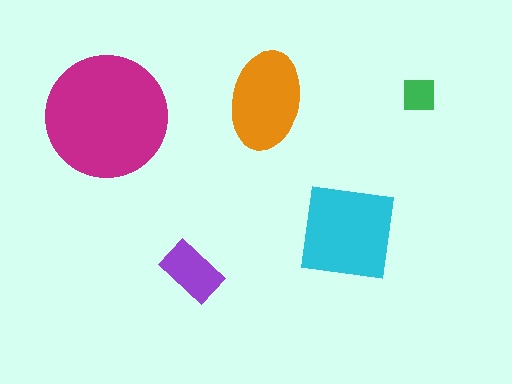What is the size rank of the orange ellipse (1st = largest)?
3rd.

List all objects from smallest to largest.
The green square, the purple rectangle, the orange ellipse, the cyan square, the magenta circle.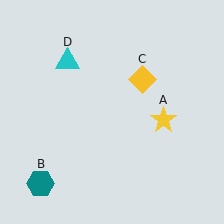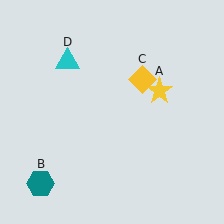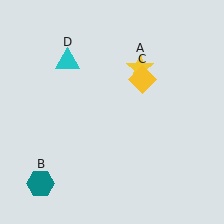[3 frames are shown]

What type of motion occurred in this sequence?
The yellow star (object A) rotated counterclockwise around the center of the scene.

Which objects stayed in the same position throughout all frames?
Teal hexagon (object B) and yellow diamond (object C) and cyan triangle (object D) remained stationary.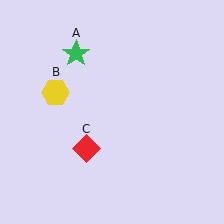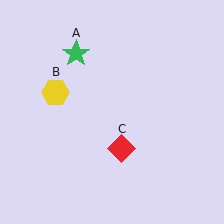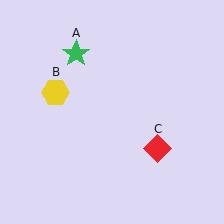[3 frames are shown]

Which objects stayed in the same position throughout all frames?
Green star (object A) and yellow hexagon (object B) remained stationary.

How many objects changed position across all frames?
1 object changed position: red diamond (object C).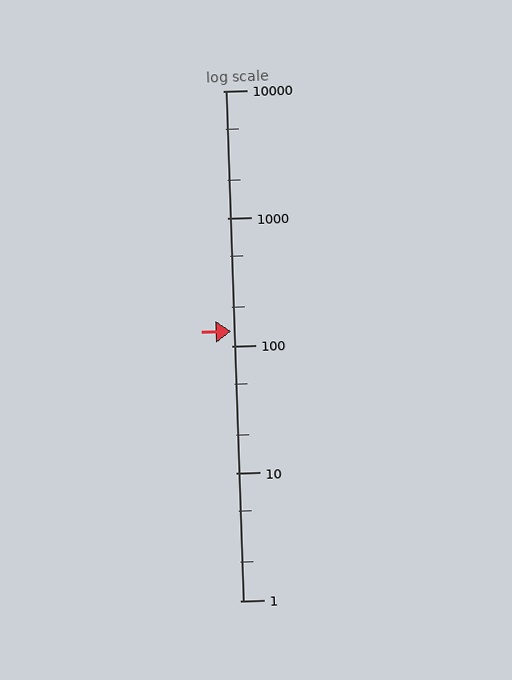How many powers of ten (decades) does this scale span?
The scale spans 4 decades, from 1 to 10000.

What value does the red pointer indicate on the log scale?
The pointer indicates approximately 130.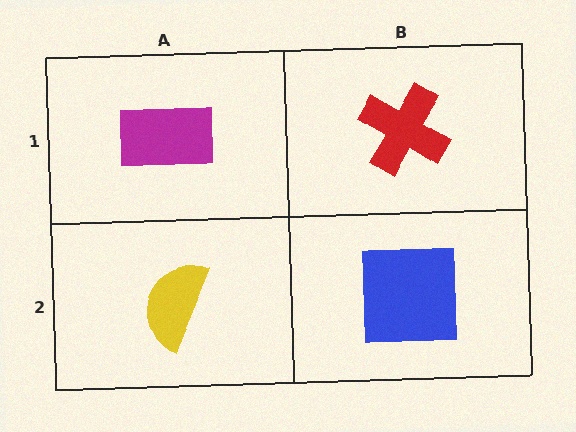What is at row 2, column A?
A yellow semicircle.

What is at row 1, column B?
A red cross.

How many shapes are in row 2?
2 shapes.